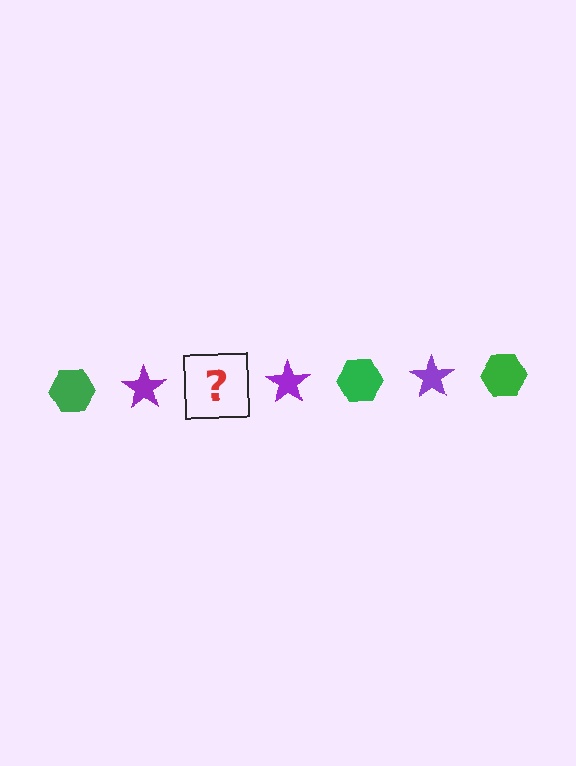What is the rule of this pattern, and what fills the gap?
The rule is that the pattern alternates between green hexagon and purple star. The gap should be filled with a green hexagon.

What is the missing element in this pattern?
The missing element is a green hexagon.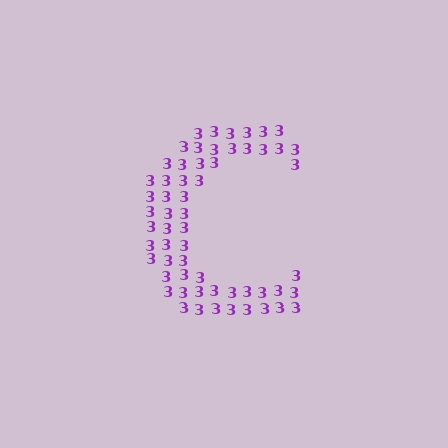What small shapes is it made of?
It is made of small digit 3's.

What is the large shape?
The large shape is the letter C.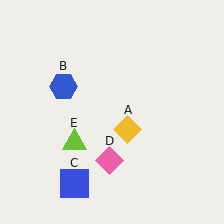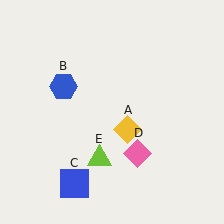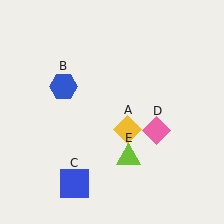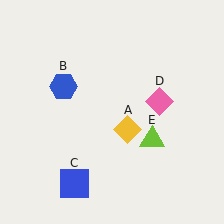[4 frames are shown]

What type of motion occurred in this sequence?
The pink diamond (object D), lime triangle (object E) rotated counterclockwise around the center of the scene.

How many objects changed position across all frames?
2 objects changed position: pink diamond (object D), lime triangle (object E).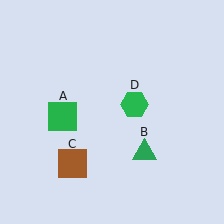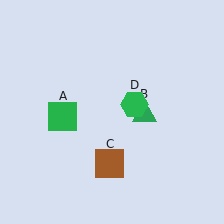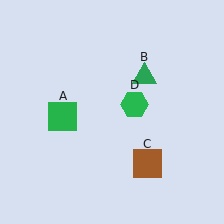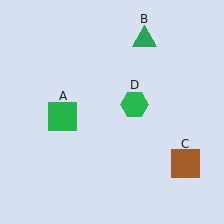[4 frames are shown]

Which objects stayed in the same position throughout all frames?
Green square (object A) and green hexagon (object D) remained stationary.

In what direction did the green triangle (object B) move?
The green triangle (object B) moved up.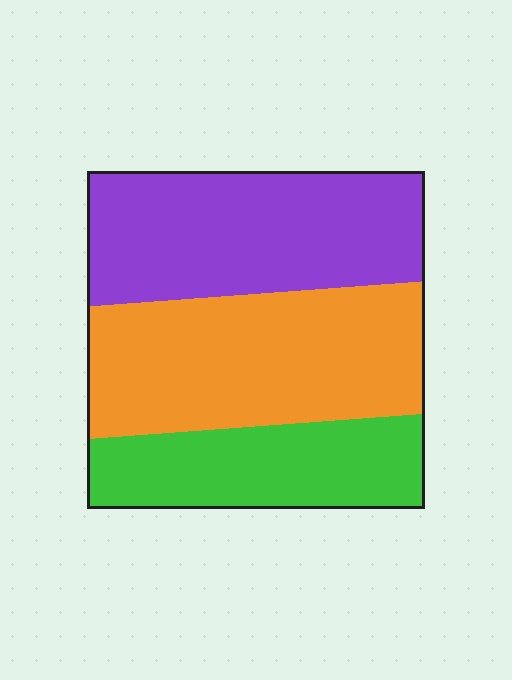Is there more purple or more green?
Purple.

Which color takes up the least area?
Green, at roughly 25%.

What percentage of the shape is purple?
Purple takes up between a third and a half of the shape.